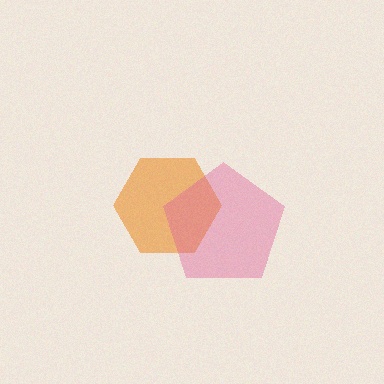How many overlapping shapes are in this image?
There are 2 overlapping shapes in the image.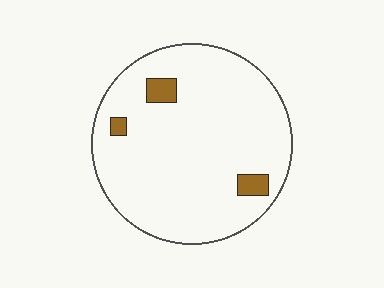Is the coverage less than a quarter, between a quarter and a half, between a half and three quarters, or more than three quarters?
Less than a quarter.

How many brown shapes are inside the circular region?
3.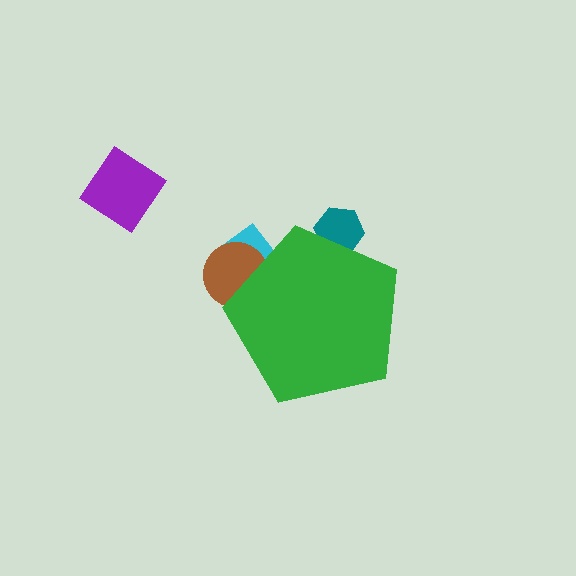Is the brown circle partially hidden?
Yes, the brown circle is partially hidden behind the green pentagon.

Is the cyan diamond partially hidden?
Yes, the cyan diamond is partially hidden behind the green pentagon.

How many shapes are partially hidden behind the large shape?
3 shapes are partially hidden.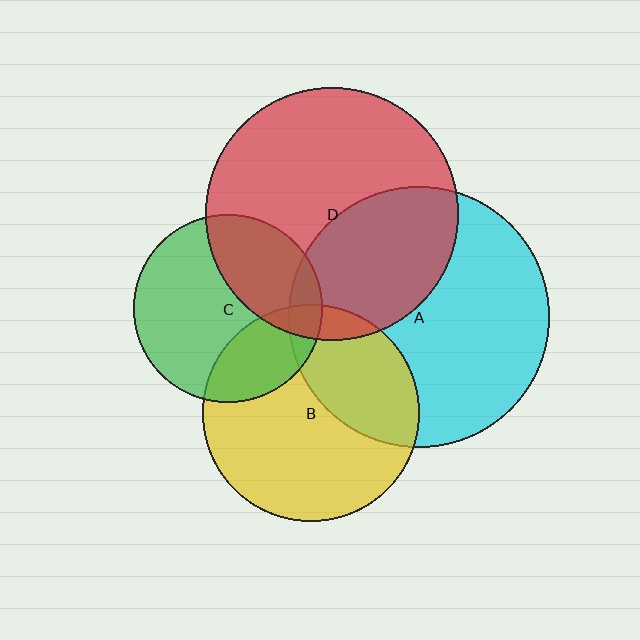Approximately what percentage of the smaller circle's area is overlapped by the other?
Approximately 10%.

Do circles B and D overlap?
Yes.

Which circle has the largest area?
Circle A (cyan).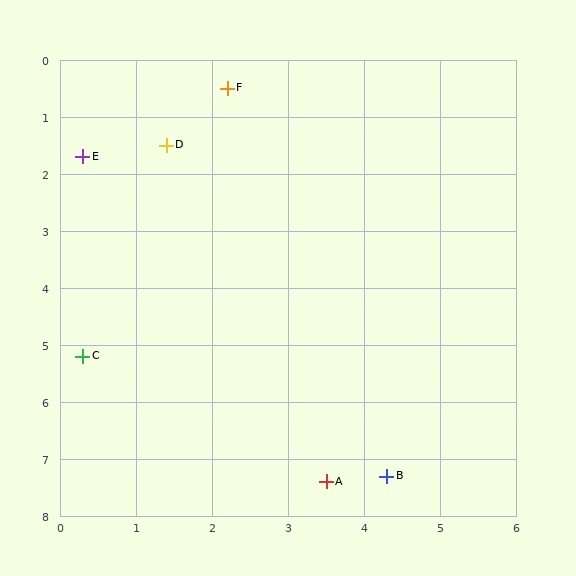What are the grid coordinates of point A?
Point A is at approximately (3.5, 7.4).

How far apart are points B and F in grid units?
Points B and F are about 7.1 grid units apart.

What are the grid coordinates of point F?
Point F is at approximately (2.2, 0.5).